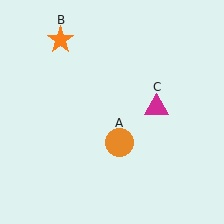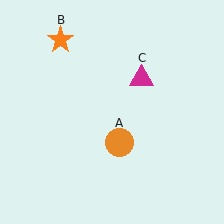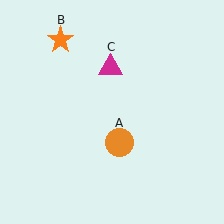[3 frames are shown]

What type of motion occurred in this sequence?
The magenta triangle (object C) rotated counterclockwise around the center of the scene.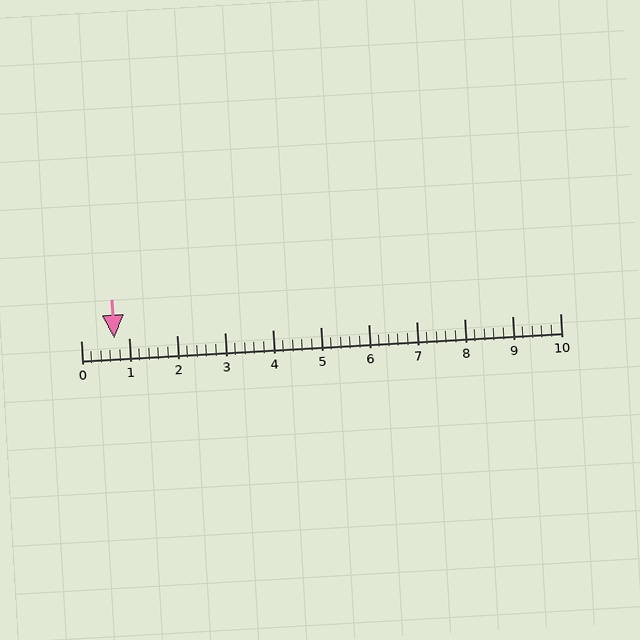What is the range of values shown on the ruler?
The ruler shows values from 0 to 10.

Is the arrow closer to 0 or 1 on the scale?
The arrow is closer to 1.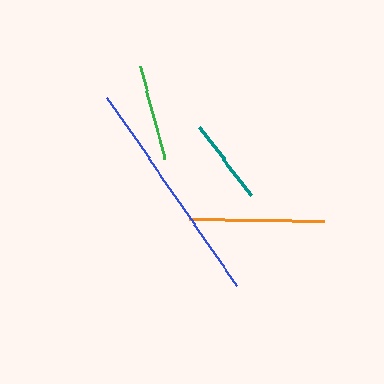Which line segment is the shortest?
The teal line is the shortest at approximately 85 pixels.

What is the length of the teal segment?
The teal segment is approximately 85 pixels long.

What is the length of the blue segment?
The blue segment is approximately 227 pixels long.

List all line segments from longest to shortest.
From longest to shortest: blue, orange, green, teal.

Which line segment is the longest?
The blue line is the longest at approximately 227 pixels.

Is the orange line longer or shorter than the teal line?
The orange line is longer than the teal line.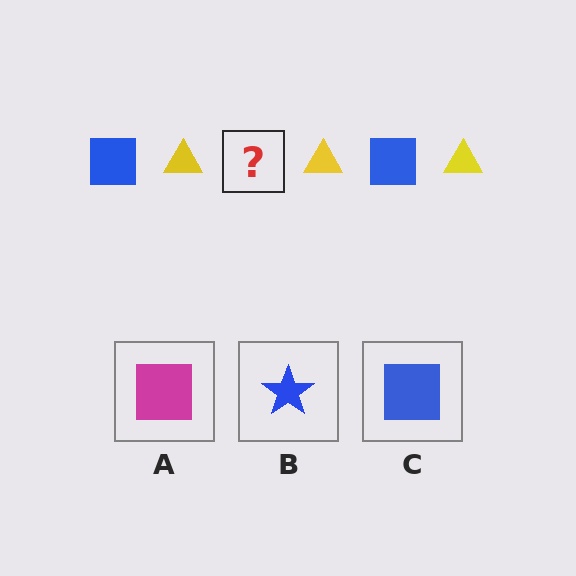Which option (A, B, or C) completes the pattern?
C.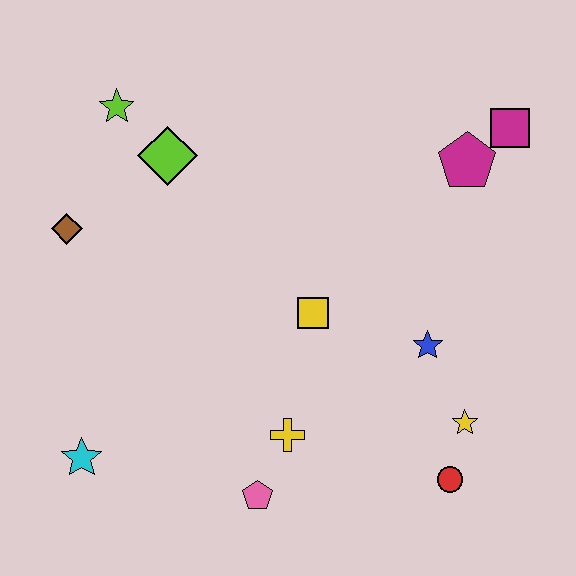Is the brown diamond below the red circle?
No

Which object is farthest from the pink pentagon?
The magenta square is farthest from the pink pentagon.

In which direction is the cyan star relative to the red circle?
The cyan star is to the left of the red circle.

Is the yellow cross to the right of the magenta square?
No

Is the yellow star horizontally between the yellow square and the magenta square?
Yes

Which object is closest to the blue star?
The yellow star is closest to the blue star.